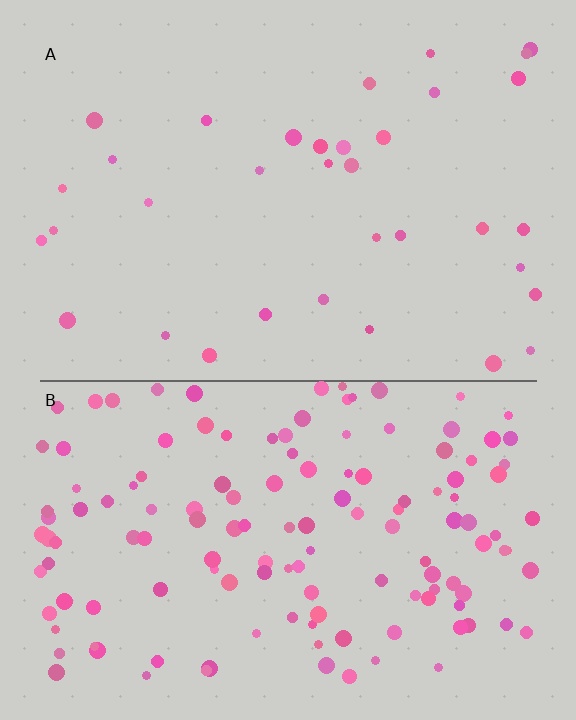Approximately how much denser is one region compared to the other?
Approximately 4.0× — region B over region A.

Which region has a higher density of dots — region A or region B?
B (the bottom).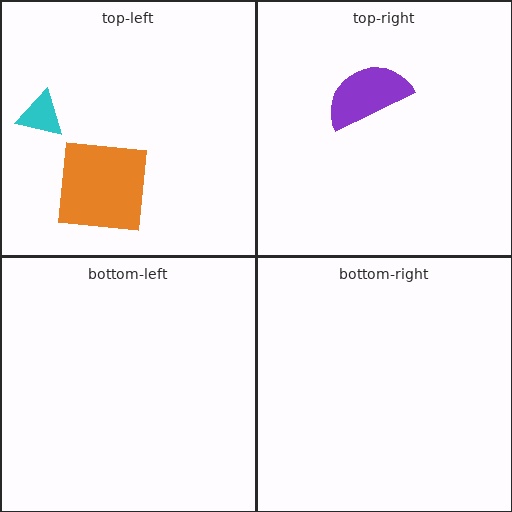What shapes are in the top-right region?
The purple semicircle.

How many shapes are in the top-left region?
2.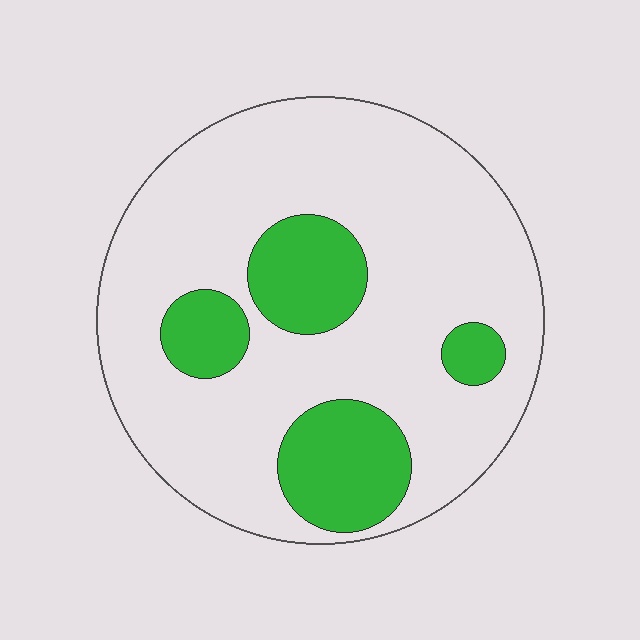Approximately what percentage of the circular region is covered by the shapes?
Approximately 20%.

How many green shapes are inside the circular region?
4.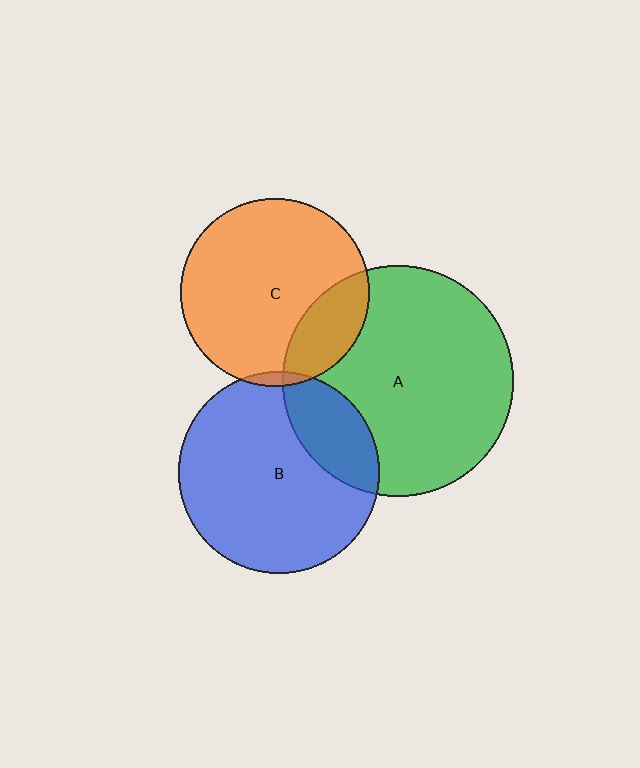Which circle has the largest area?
Circle A (green).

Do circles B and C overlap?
Yes.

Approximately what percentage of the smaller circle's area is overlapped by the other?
Approximately 5%.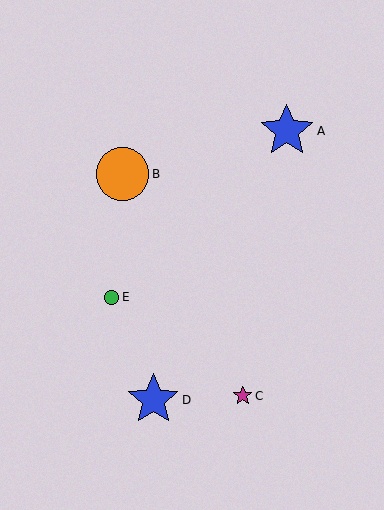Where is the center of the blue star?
The center of the blue star is at (287, 131).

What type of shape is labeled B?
Shape B is an orange circle.